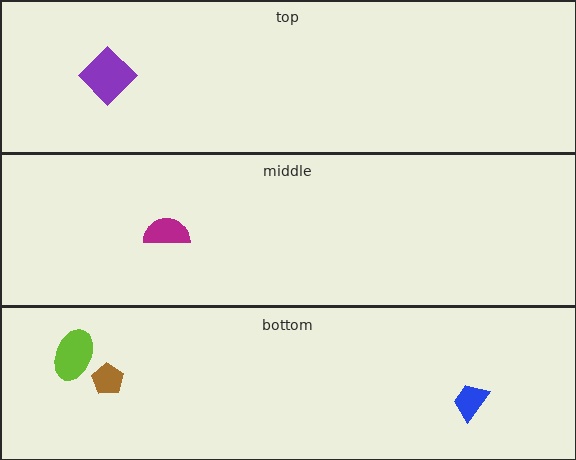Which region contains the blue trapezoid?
The bottom region.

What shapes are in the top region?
The purple diamond.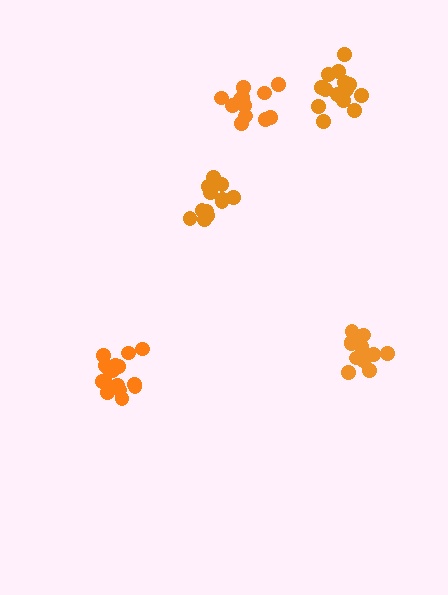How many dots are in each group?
Group 1: 14 dots, Group 2: 17 dots, Group 3: 13 dots, Group 4: 12 dots, Group 5: 12 dots (68 total).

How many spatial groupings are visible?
There are 5 spatial groupings.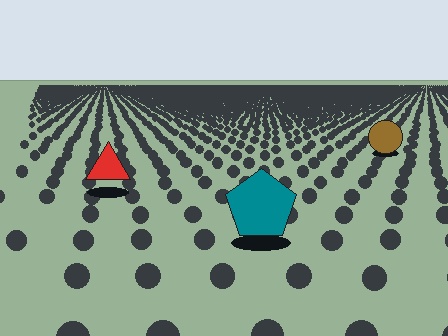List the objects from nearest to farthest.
From nearest to farthest: the teal pentagon, the red triangle, the brown circle.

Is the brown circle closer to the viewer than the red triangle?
No. The red triangle is closer — you can tell from the texture gradient: the ground texture is coarser near it.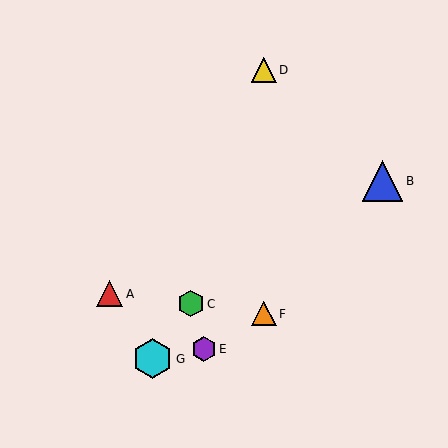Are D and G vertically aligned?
No, D is at x≈264 and G is at x≈153.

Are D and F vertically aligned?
Yes, both are at x≈264.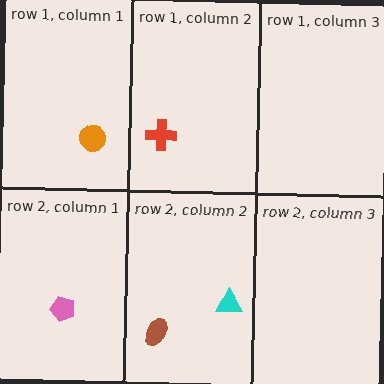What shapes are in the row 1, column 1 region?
The orange circle.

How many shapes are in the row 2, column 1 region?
1.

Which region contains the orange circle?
The row 1, column 1 region.